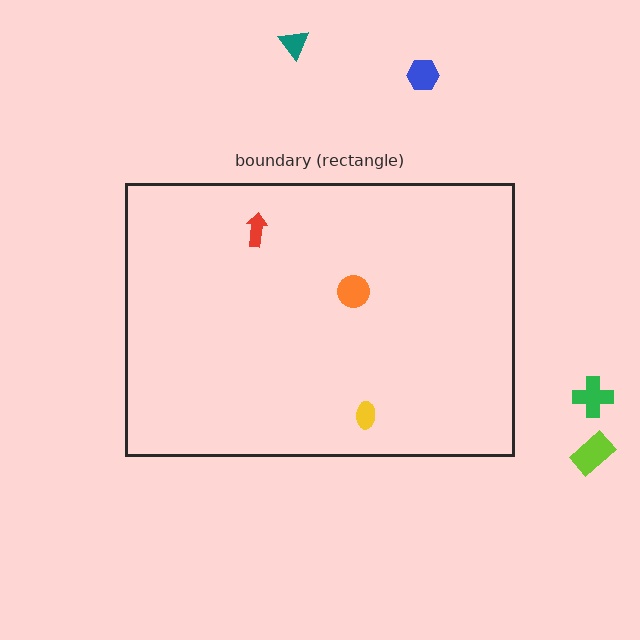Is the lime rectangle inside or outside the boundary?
Outside.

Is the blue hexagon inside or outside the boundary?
Outside.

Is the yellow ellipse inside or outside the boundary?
Inside.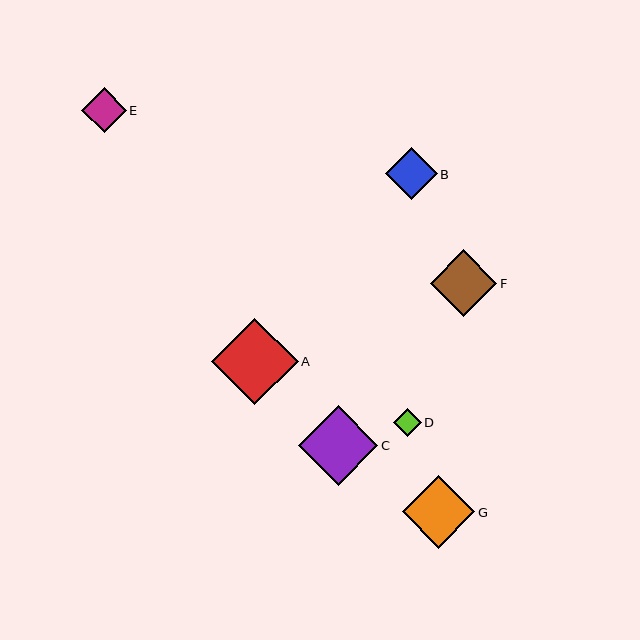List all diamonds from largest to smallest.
From largest to smallest: A, C, G, F, B, E, D.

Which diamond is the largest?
Diamond A is the largest with a size of approximately 87 pixels.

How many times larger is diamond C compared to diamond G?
Diamond C is approximately 1.1 times the size of diamond G.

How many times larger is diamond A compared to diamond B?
Diamond A is approximately 1.7 times the size of diamond B.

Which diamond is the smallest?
Diamond D is the smallest with a size of approximately 28 pixels.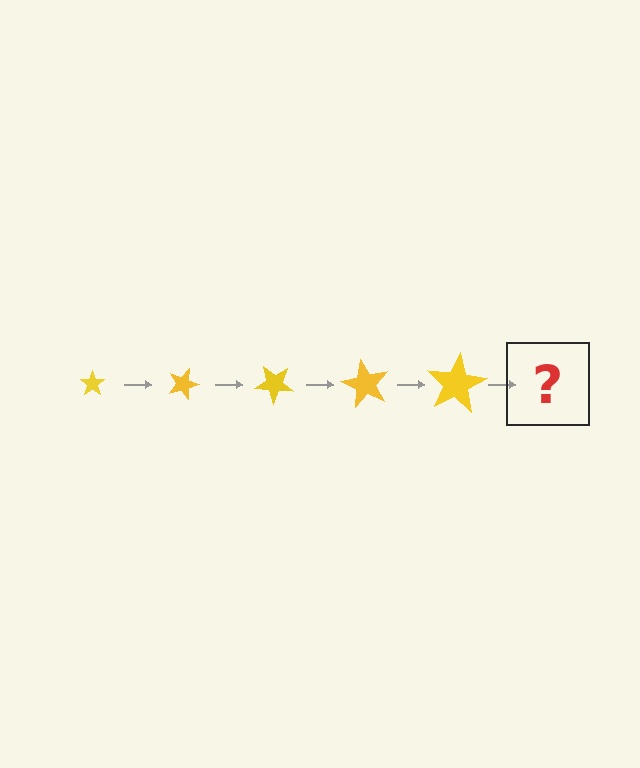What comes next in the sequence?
The next element should be a star, larger than the previous one and rotated 100 degrees from the start.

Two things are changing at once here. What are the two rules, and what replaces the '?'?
The two rules are that the star grows larger each step and it rotates 20 degrees each step. The '?' should be a star, larger than the previous one and rotated 100 degrees from the start.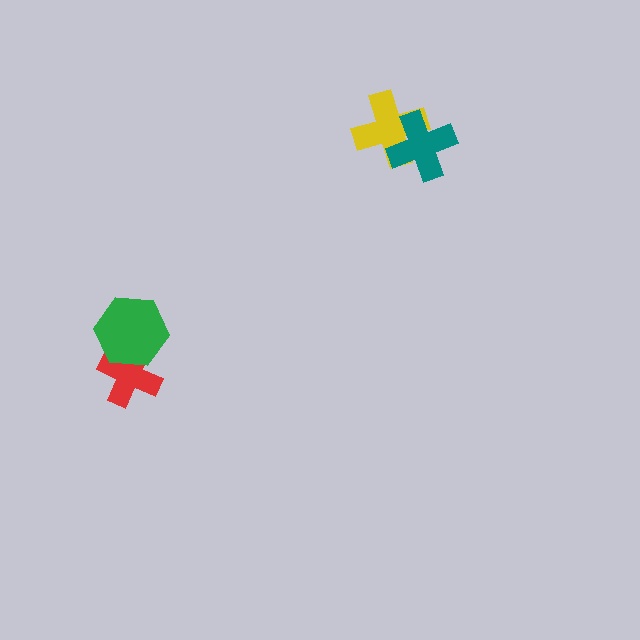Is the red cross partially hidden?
Yes, it is partially covered by another shape.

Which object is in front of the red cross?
The green hexagon is in front of the red cross.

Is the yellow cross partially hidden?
Yes, it is partially covered by another shape.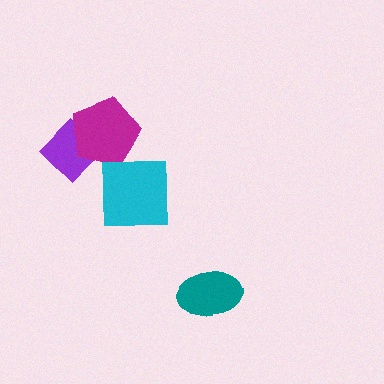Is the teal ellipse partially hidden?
No, no other shape covers it.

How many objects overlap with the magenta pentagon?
1 object overlaps with the magenta pentagon.